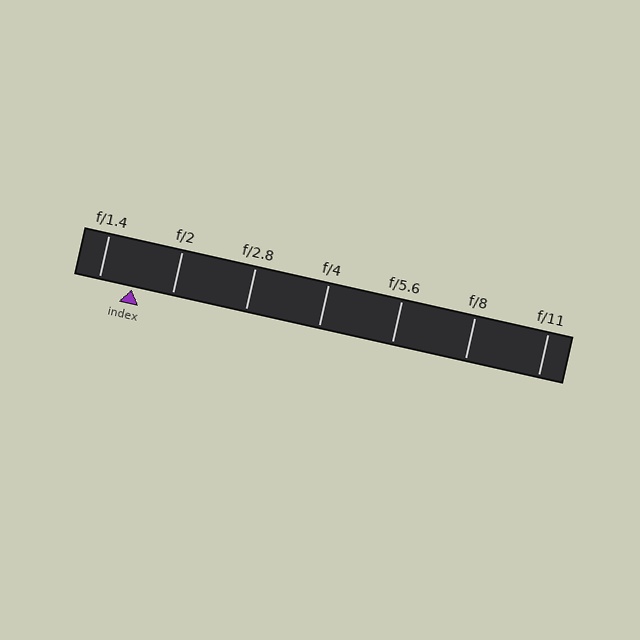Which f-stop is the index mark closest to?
The index mark is closest to f/1.4.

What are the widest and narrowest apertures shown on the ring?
The widest aperture shown is f/1.4 and the narrowest is f/11.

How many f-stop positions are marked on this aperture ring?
There are 7 f-stop positions marked.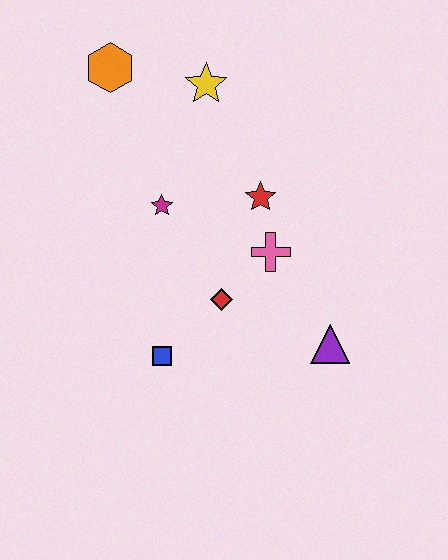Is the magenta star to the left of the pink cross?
Yes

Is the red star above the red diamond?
Yes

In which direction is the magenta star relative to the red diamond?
The magenta star is above the red diamond.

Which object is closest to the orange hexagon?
The yellow star is closest to the orange hexagon.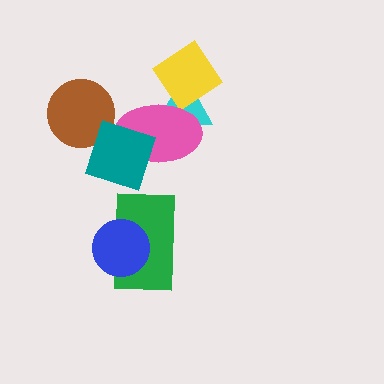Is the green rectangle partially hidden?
Yes, it is partially covered by another shape.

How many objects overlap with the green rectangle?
1 object overlaps with the green rectangle.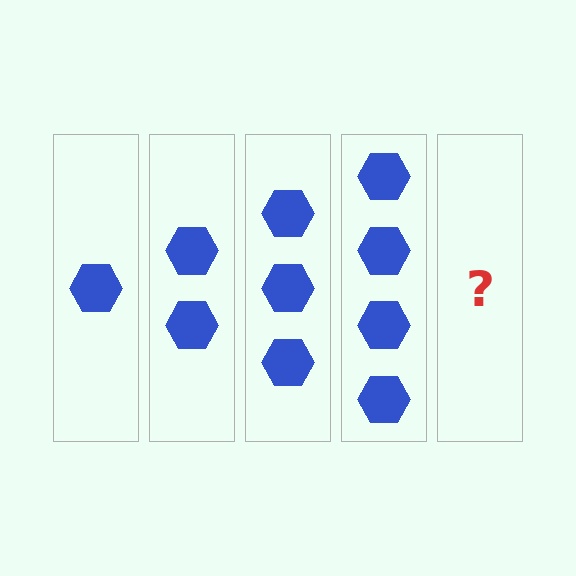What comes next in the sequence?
The next element should be 5 hexagons.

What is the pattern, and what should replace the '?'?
The pattern is that each step adds one more hexagon. The '?' should be 5 hexagons.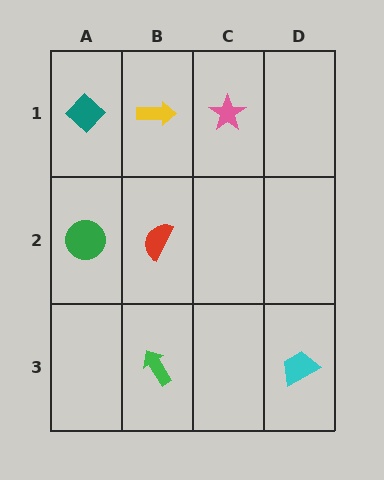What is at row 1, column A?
A teal diamond.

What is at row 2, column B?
A red semicircle.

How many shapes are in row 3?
2 shapes.